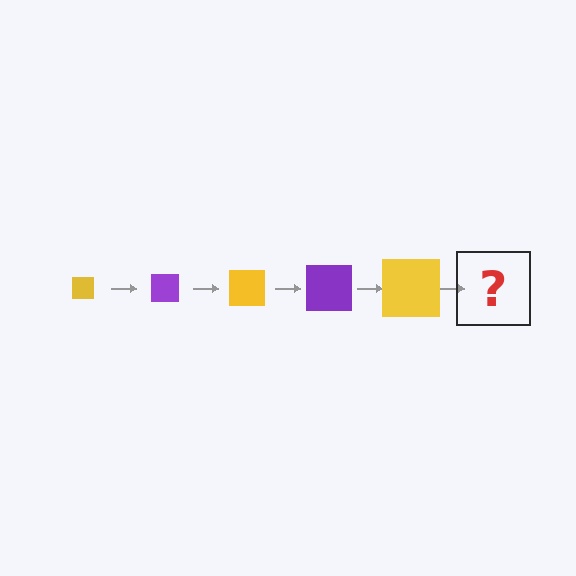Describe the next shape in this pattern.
It should be a purple square, larger than the previous one.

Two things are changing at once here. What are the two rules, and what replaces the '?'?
The two rules are that the square grows larger each step and the color cycles through yellow and purple. The '?' should be a purple square, larger than the previous one.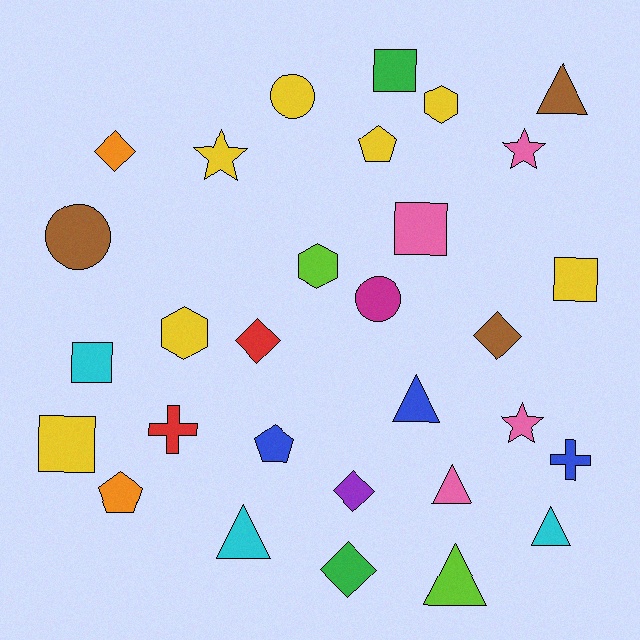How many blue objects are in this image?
There are 3 blue objects.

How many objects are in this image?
There are 30 objects.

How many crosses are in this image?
There are 2 crosses.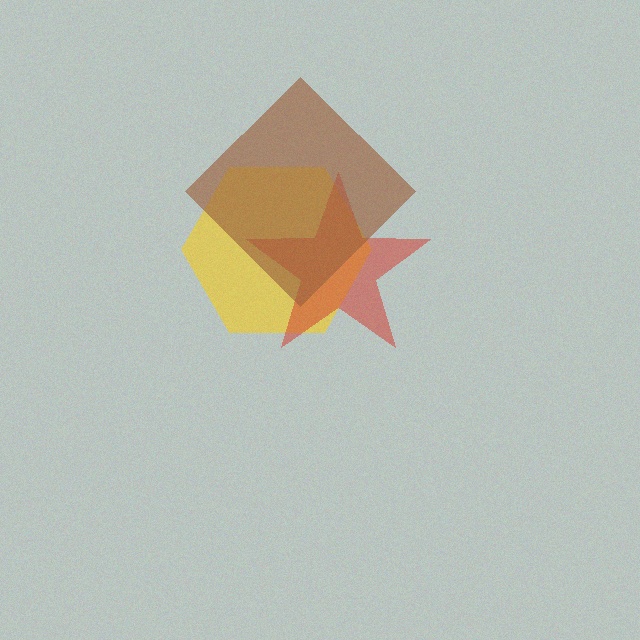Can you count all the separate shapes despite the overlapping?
Yes, there are 3 separate shapes.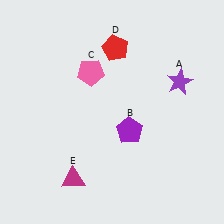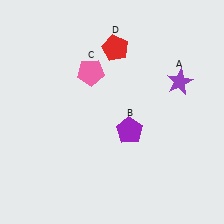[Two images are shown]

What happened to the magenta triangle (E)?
The magenta triangle (E) was removed in Image 2. It was in the bottom-left area of Image 1.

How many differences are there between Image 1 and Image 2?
There is 1 difference between the two images.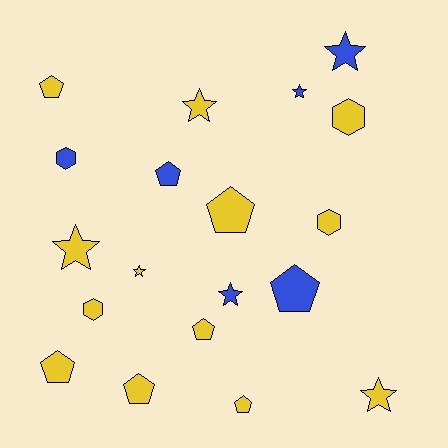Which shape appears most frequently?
Pentagon, with 8 objects.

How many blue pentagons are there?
There are 2 blue pentagons.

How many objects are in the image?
There are 19 objects.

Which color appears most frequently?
Yellow, with 13 objects.